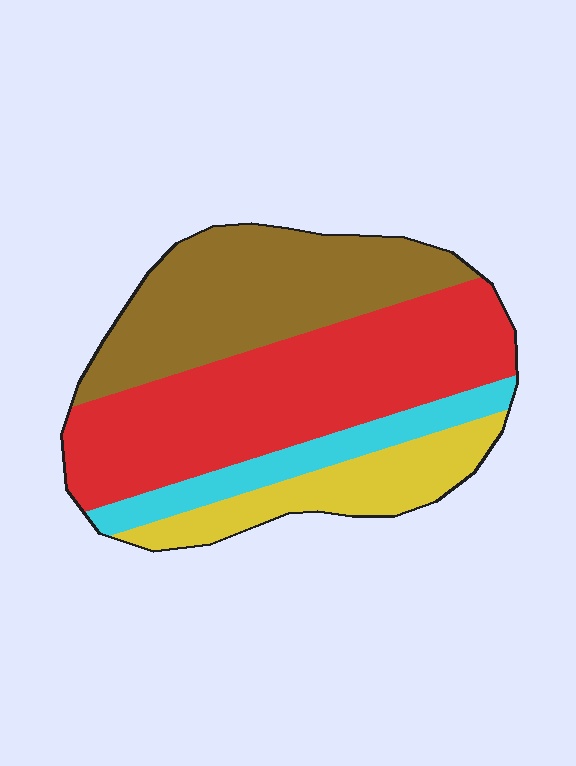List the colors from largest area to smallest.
From largest to smallest: red, brown, yellow, cyan.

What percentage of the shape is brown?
Brown takes up between a sixth and a third of the shape.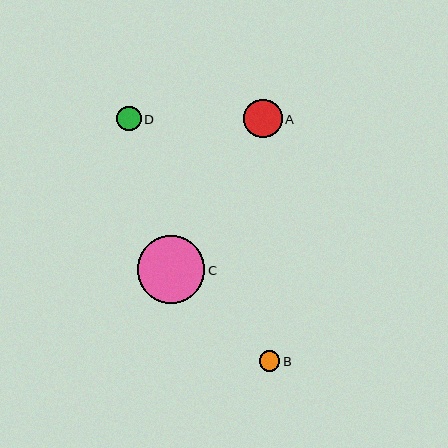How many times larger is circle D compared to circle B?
Circle D is approximately 1.2 times the size of circle B.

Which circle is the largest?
Circle C is the largest with a size of approximately 68 pixels.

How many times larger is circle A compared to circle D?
Circle A is approximately 1.6 times the size of circle D.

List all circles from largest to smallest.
From largest to smallest: C, A, D, B.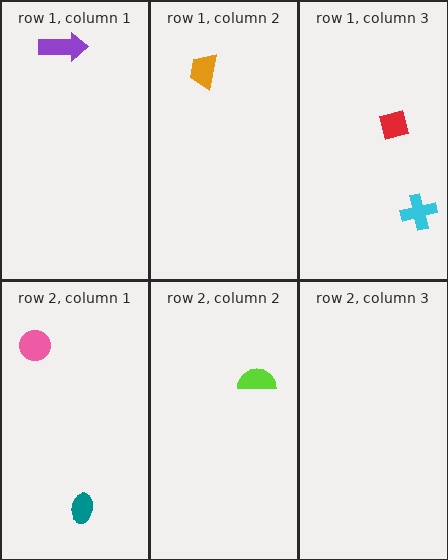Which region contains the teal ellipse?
The row 2, column 1 region.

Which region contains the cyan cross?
The row 1, column 3 region.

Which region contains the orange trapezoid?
The row 1, column 2 region.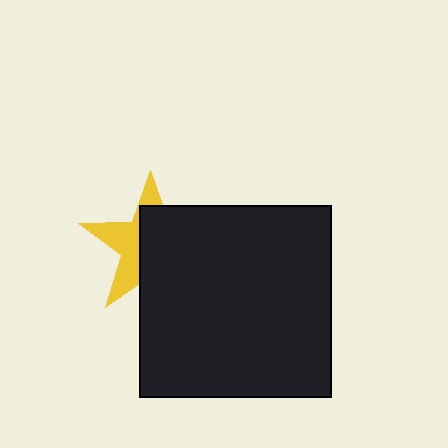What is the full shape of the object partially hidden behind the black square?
The partially hidden object is a yellow star.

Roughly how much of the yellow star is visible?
A small part of it is visible (roughly 42%).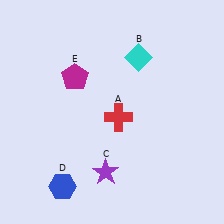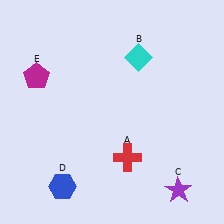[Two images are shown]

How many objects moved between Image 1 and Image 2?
3 objects moved between the two images.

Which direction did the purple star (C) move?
The purple star (C) moved right.